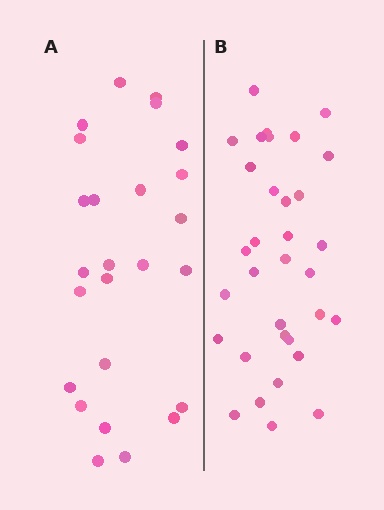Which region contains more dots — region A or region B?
Region B (the right region) has more dots.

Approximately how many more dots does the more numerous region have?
Region B has roughly 8 or so more dots than region A.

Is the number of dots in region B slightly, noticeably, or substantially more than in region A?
Region B has noticeably more, but not dramatically so. The ratio is roughly 1.3 to 1.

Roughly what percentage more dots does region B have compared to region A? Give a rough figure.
About 30% more.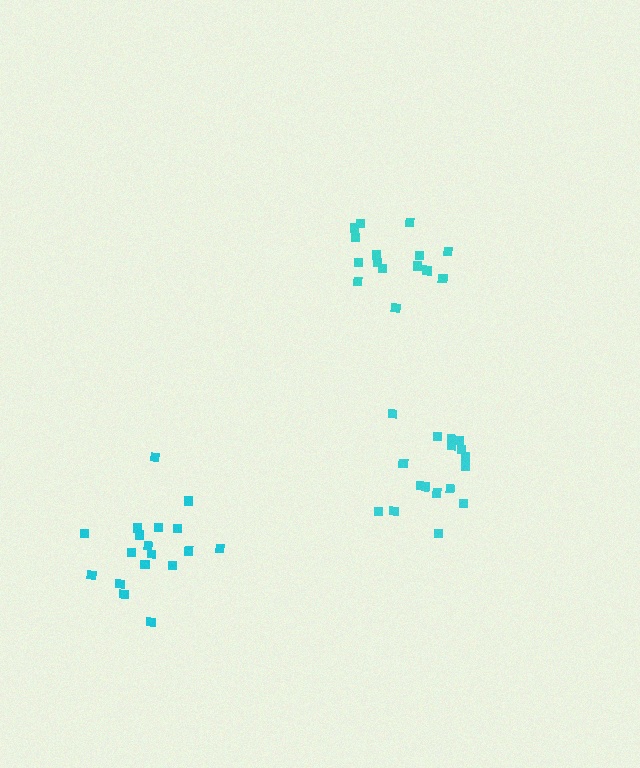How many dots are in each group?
Group 1: 15 dots, Group 2: 17 dots, Group 3: 18 dots (50 total).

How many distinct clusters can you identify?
There are 3 distinct clusters.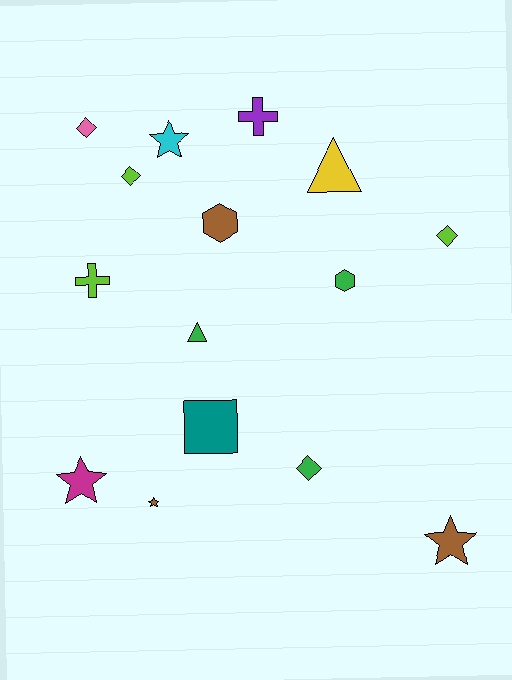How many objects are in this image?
There are 15 objects.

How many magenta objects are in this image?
There is 1 magenta object.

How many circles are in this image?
There are no circles.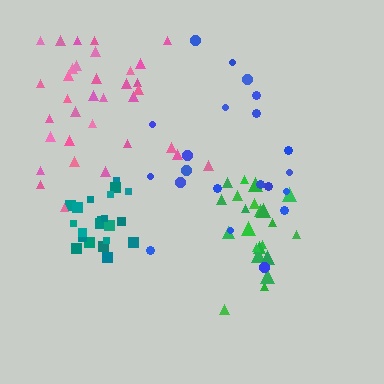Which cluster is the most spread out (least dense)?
Blue.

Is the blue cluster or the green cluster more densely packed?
Green.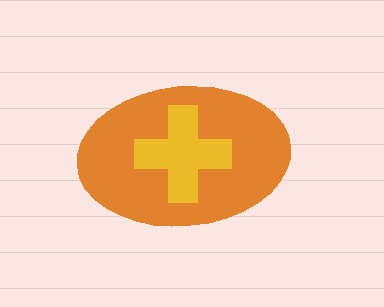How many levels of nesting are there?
2.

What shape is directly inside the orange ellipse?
The yellow cross.